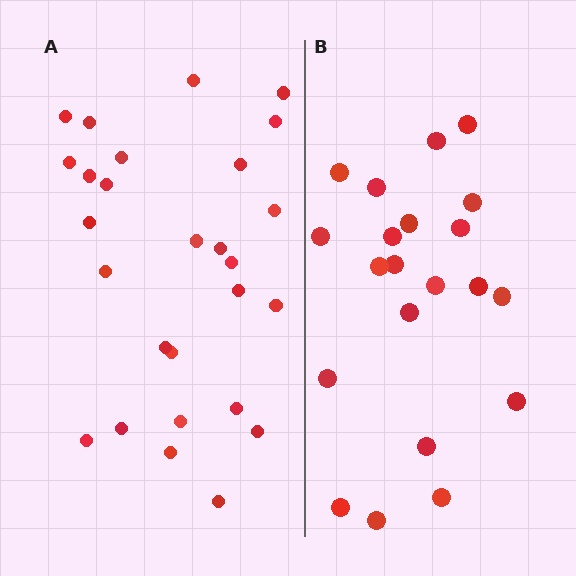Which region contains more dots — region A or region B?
Region A (the left region) has more dots.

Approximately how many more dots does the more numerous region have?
Region A has about 6 more dots than region B.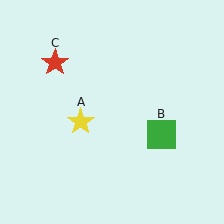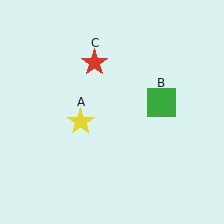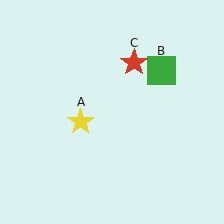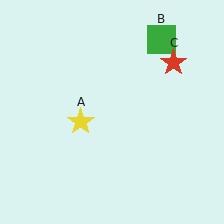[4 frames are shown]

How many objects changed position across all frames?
2 objects changed position: green square (object B), red star (object C).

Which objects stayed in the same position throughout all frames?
Yellow star (object A) remained stationary.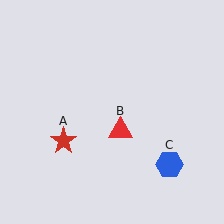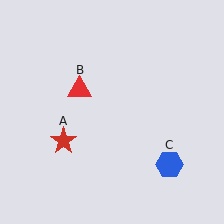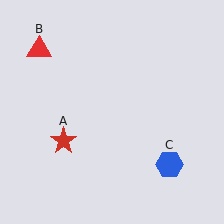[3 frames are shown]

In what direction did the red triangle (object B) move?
The red triangle (object B) moved up and to the left.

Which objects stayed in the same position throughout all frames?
Red star (object A) and blue hexagon (object C) remained stationary.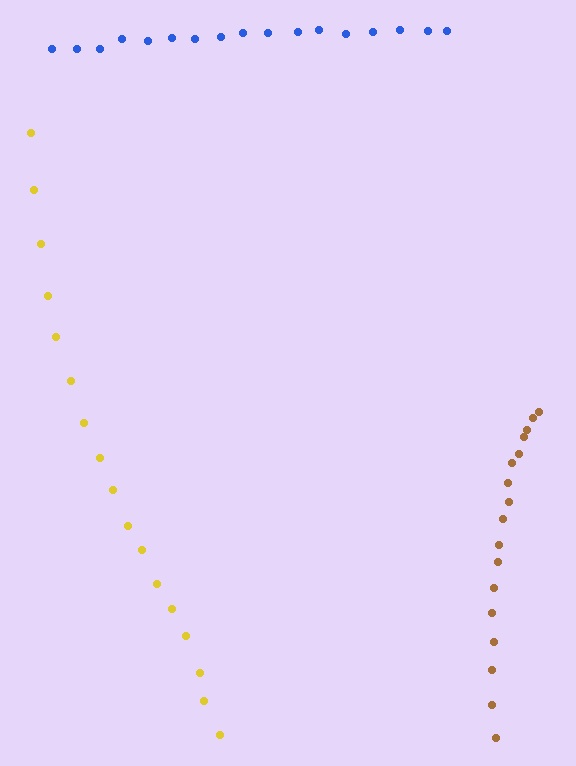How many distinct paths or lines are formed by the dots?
There are 3 distinct paths.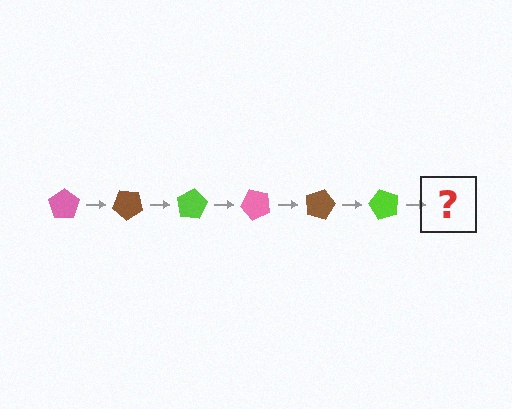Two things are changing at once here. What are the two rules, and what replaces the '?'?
The two rules are that it rotates 40 degrees each step and the color cycles through pink, brown, and lime. The '?' should be a pink pentagon, rotated 240 degrees from the start.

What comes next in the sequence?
The next element should be a pink pentagon, rotated 240 degrees from the start.